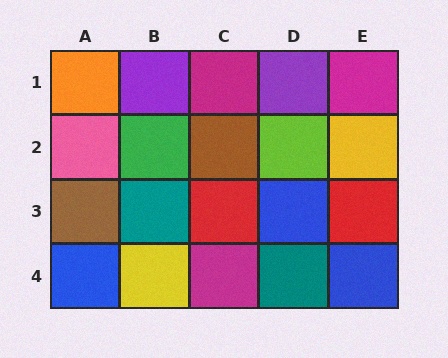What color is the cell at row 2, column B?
Green.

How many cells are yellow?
2 cells are yellow.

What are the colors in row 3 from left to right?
Brown, teal, red, blue, red.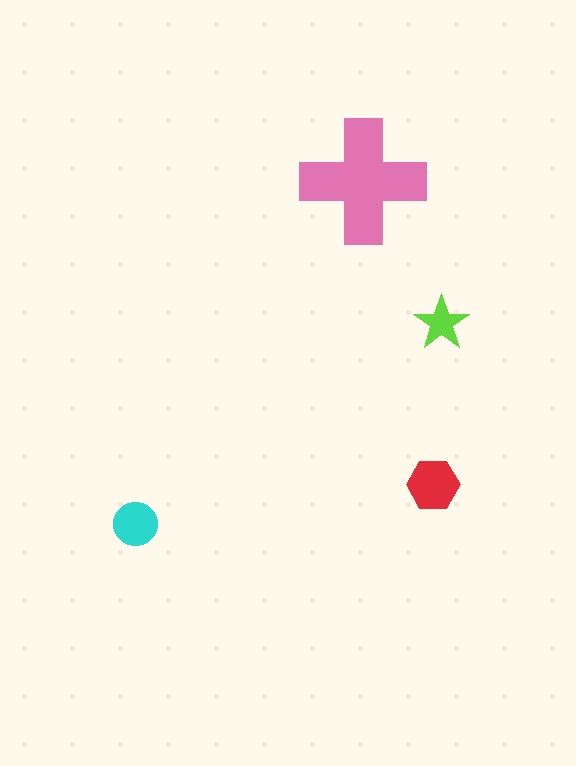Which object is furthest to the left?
The cyan circle is leftmost.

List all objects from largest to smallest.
The pink cross, the red hexagon, the cyan circle, the lime star.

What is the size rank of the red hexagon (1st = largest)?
2nd.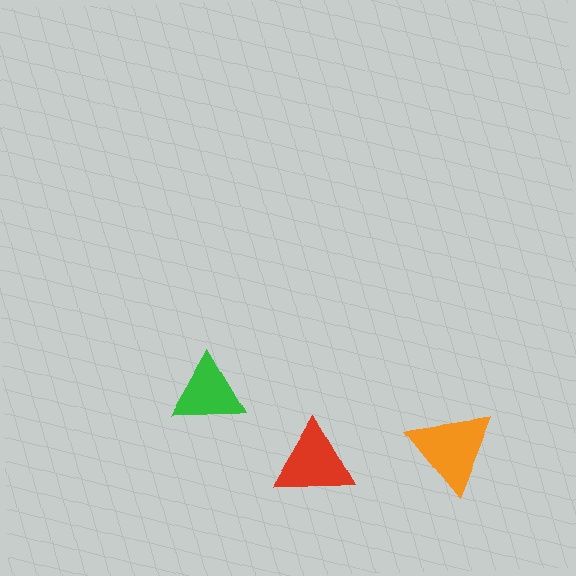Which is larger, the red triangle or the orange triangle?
The orange one.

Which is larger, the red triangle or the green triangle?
The red one.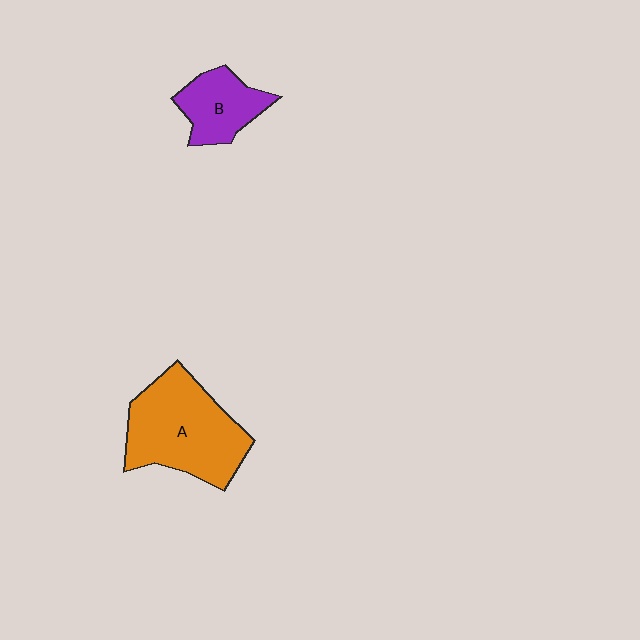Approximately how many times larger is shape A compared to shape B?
Approximately 2.0 times.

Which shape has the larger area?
Shape A (orange).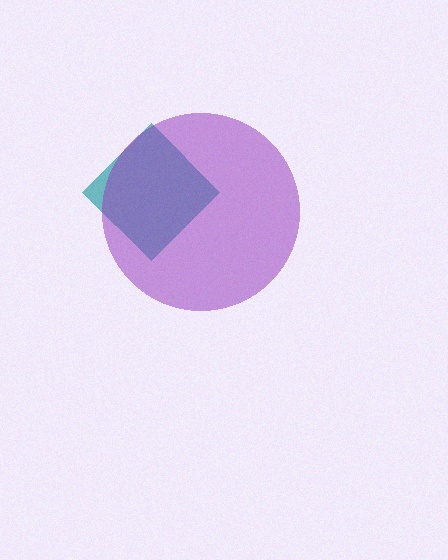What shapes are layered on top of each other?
The layered shapes are: a teal diamond, a purple circle.